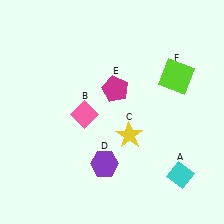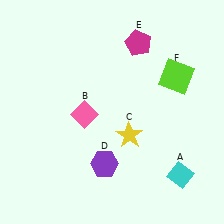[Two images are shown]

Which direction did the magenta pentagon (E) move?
The magenta pentagon (E) moved up.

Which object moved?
The magenta pentagon (E) moved up.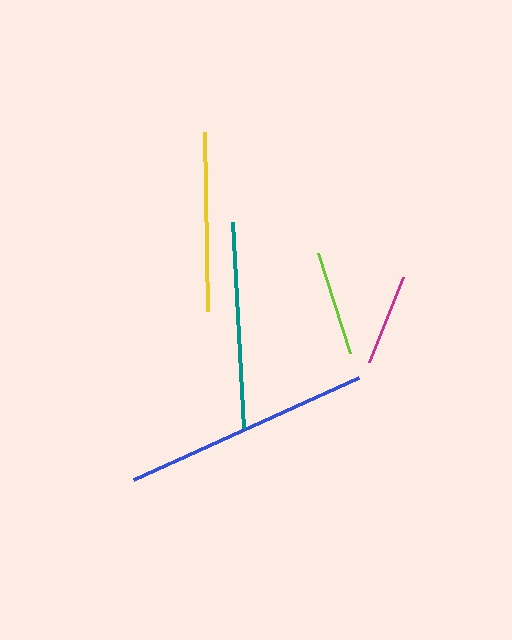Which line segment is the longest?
The blue line is the longest at approximately 247 pixels.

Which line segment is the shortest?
The magenta line is the shortest at approximately 92 pixels.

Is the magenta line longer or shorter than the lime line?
The lime line is longer than the magenta line.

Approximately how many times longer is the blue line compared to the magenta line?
The blue line is approximately 2.7 times the length of the magenta line.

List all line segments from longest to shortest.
From longest to shortest: blue, teal, yellow, lime, magenta.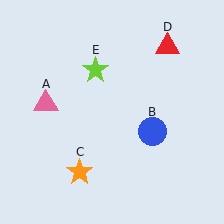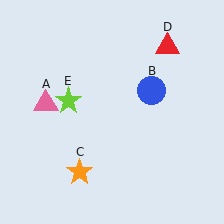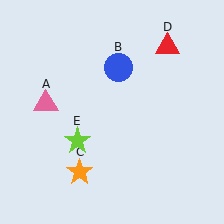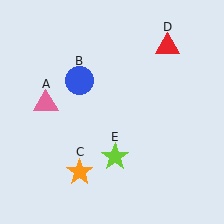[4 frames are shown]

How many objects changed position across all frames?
2 objects changed position: blue circle (object B), lime star (object E).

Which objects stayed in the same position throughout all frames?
Pink triangle (object A) and orange star (object C) and red triangle (object D) remained stationary.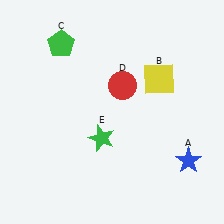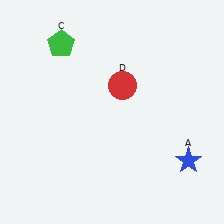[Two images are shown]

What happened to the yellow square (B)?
The yellow square (B) was removed in Image 2. It was in the top-right area of Image 1.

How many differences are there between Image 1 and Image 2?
There are 2 differences between the two images.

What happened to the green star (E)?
The green star (E) was removed in Image 2. It was in the bottom-left area of Image 1.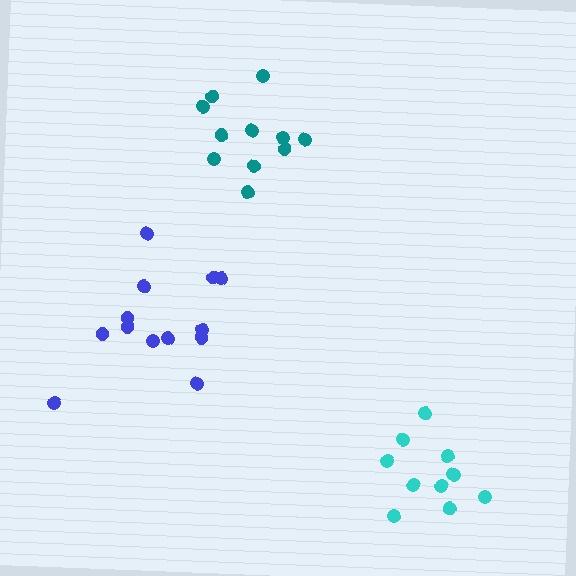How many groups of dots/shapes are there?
There are 3 groups.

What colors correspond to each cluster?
The clusters are colored: blue, teal, cyan.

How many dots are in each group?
Group 1: 13 dots, Group 2: 11 dots, Group 3: 11 dots (35 total).